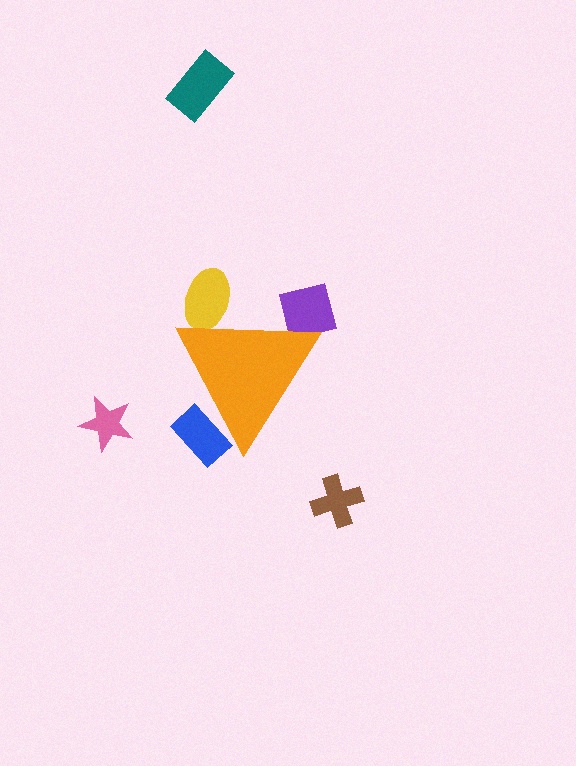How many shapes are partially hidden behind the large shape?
3 shapes are partially hidden.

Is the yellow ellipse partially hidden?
Yes, the yellow ellipse is partially hidden behind the orange triangle.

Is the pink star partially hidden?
No, the pink star is fully visible.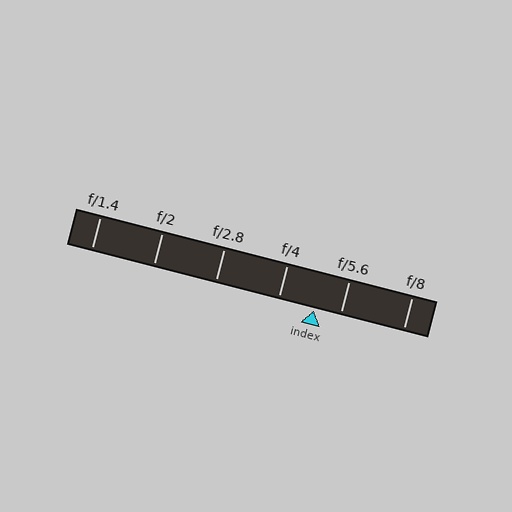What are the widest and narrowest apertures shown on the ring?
The widest aperture shown is f/1.4 and the narrowest is f/8.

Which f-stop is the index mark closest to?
The index mark is closest to f/5.6.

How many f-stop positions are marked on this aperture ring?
There are 6 f-stop positions marked.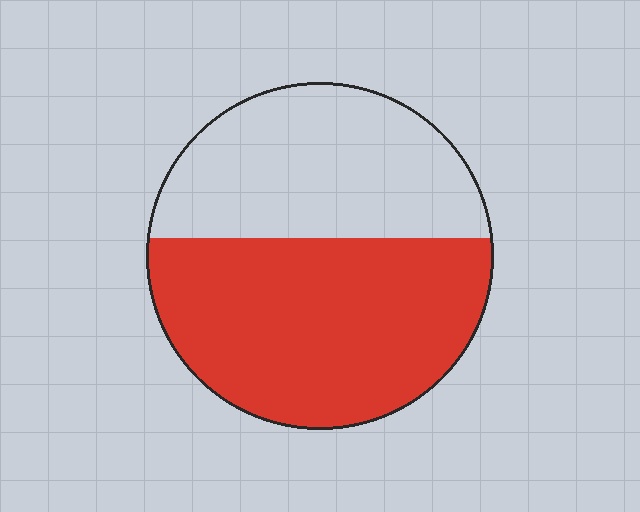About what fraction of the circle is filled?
About three fifths (3/5).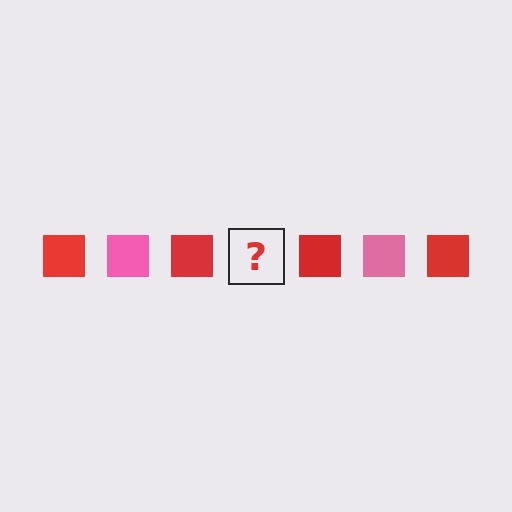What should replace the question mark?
The question mark should be replaced with a pink square.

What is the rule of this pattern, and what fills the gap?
The rule is that the pattern cycles through red, pink squares. The gap should be filled with a pink square.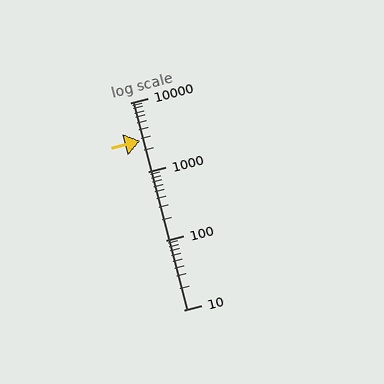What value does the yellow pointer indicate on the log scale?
The pointer indicates approximately 2800.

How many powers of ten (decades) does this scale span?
The scale spans 3 decades, from 10 to 10000.